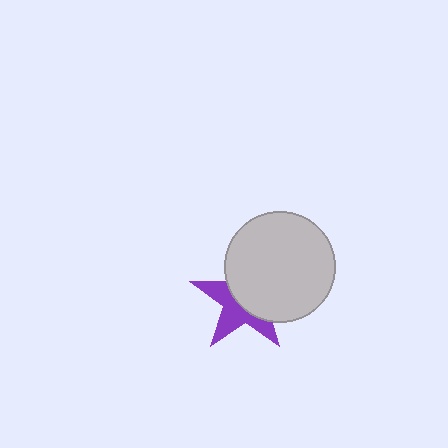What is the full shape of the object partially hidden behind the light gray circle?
The partially hidden object is a purple star.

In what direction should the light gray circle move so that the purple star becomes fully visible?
The light gray circle should move toward the upper-right. That is the shortest direction to clear the overlap and leave the purple star fully visible.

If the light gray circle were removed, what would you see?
You would see the complete purple star.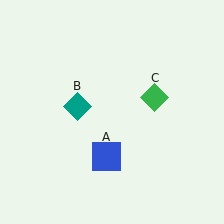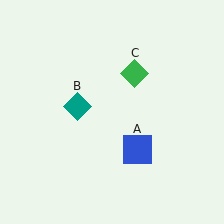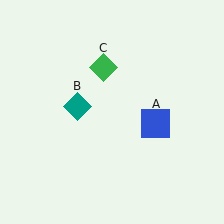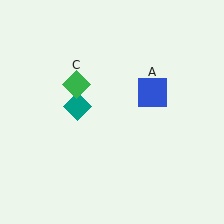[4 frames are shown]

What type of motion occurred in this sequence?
The blue square (object A), green diamond (object C) rotated counterclockwise around the center of the scene.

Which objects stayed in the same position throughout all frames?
Teal diamond (object B) remained stationary.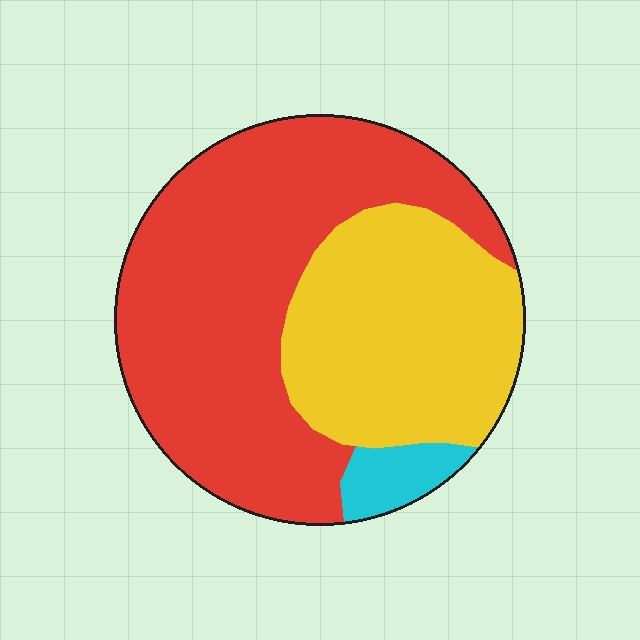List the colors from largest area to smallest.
From largest to smallest: red, yellow, cyan.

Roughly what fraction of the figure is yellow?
Yellow covers around 35% of the figure.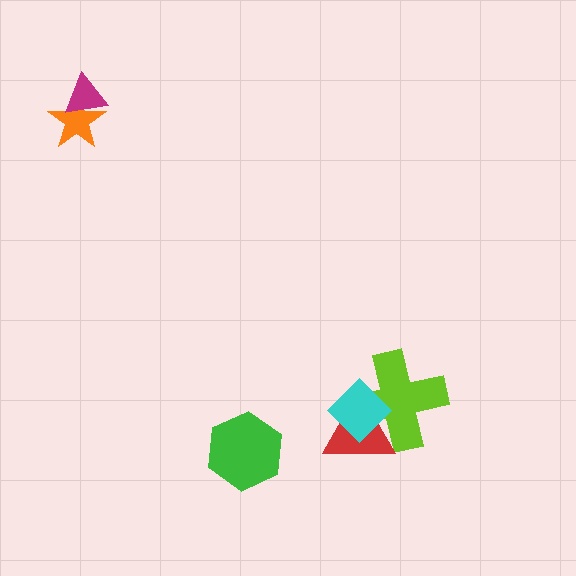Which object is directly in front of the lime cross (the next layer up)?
The red triangle is directly in front of the lime cross.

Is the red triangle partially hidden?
Yes, it is partially covered by another shape.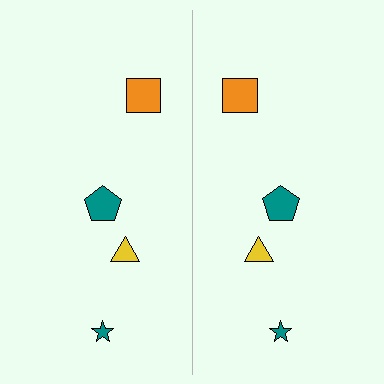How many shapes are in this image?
There are 8 shapes in this image.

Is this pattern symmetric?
Yes, this pattern has bilateral (reflection) symmetry.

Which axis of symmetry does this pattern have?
The pattern has a vertical axis of symmetry running through the center of the image.